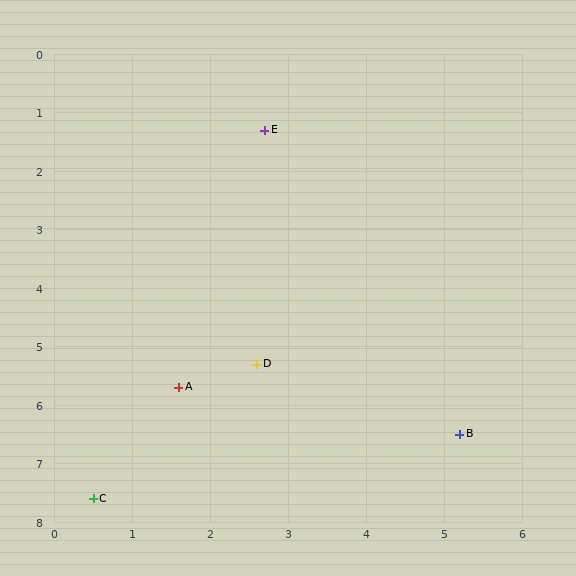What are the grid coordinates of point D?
Point D is at approximately (2.6, 5.3).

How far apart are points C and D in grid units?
Points C and D are about 3.1 grid units apart.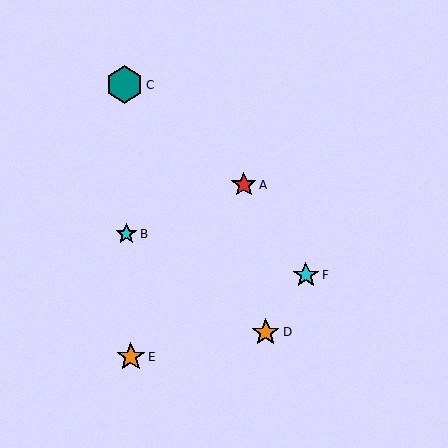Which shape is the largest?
The teal hexagon (labeled C) is the largest.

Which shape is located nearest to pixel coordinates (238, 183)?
The red star (labeled A) at (244, 185) is nearest to that location.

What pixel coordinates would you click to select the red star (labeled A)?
Click at (244, 185) to select the red star A.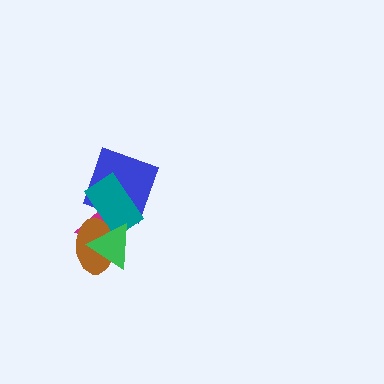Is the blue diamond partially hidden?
Yes, it is partially covered by another shape.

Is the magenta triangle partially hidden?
Yes, it is partially covered by another shape.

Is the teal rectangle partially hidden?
Yes, it is partially covered by another shape.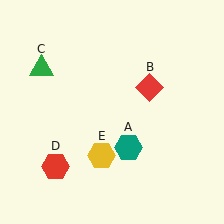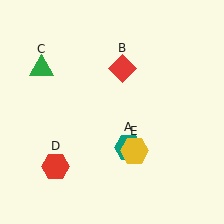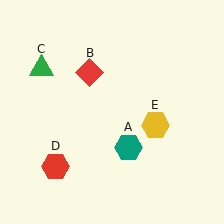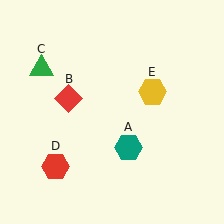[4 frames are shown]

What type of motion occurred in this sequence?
The red diamond (object B), yellow hexagon (object E) rotated counterclockwise around the center of the scene.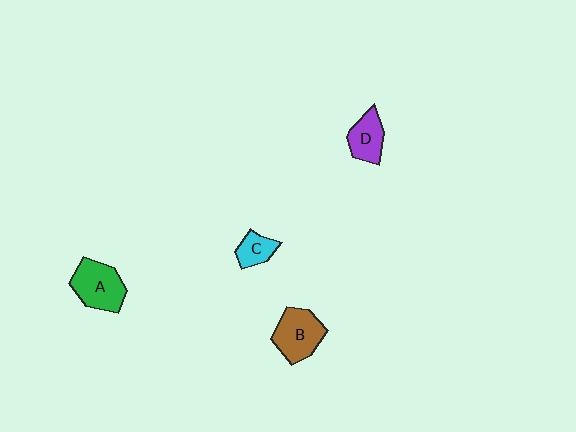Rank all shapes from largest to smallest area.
From largest to smallest: A (green), B (brown), D (purple), C (cyan).